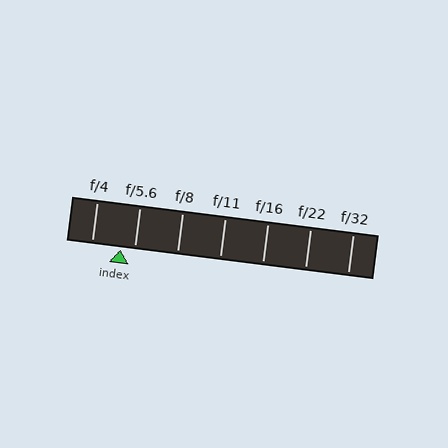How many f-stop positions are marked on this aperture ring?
There are 7 f-stop positions marked.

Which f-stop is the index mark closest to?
The index mark is closest to f/5.6.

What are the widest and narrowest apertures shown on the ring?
The widest aperture shown is f/4 and the narrowest is f/32.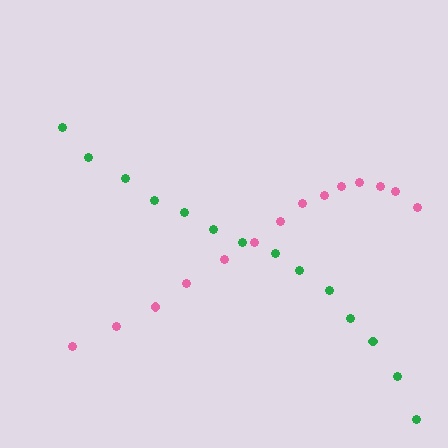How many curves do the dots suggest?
There are 2 distinct paths.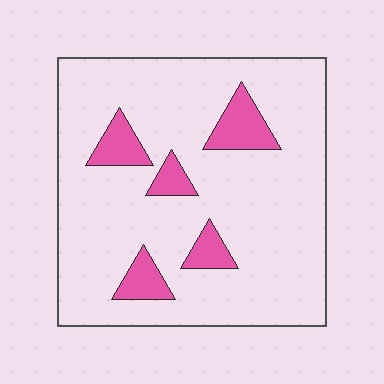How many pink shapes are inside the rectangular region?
5.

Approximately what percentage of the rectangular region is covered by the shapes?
Approximately 15%.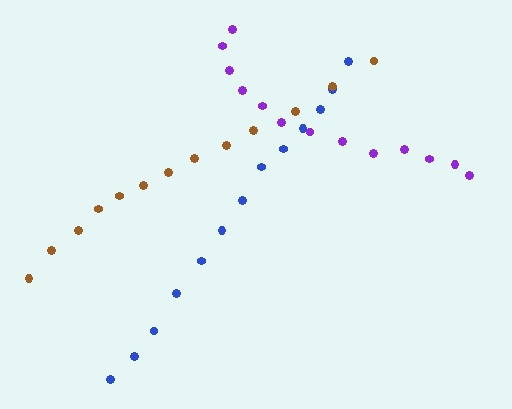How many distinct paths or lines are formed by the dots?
There are 3 distinct paths.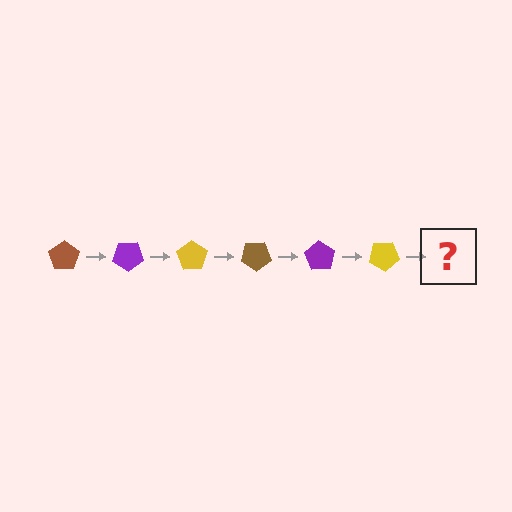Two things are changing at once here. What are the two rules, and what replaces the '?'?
The two rules are that it rotates 35 degrees each step and the color cycles through brown, purple, and yellow. The '?' should be a brown pentagon, rotated 210 degrees from the start.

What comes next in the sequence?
The next element should be a brown pentagon, rotated 210 degrees from the start.